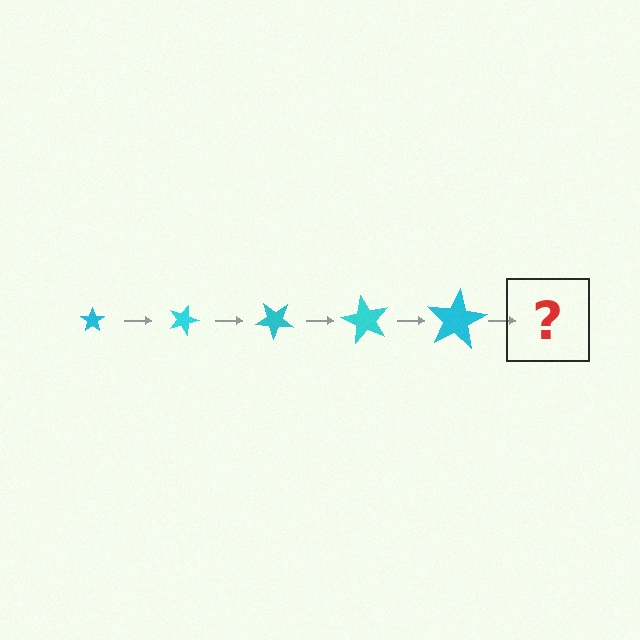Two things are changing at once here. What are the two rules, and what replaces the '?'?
The two rules are that the star grows larger each step and it rotates 20 degrees each step. The '?' should be a star, larger than the previous one and rotated 100 degrees from the start.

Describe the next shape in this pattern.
It should be a star, larger than the previous one and rotated 100 degrees from the start.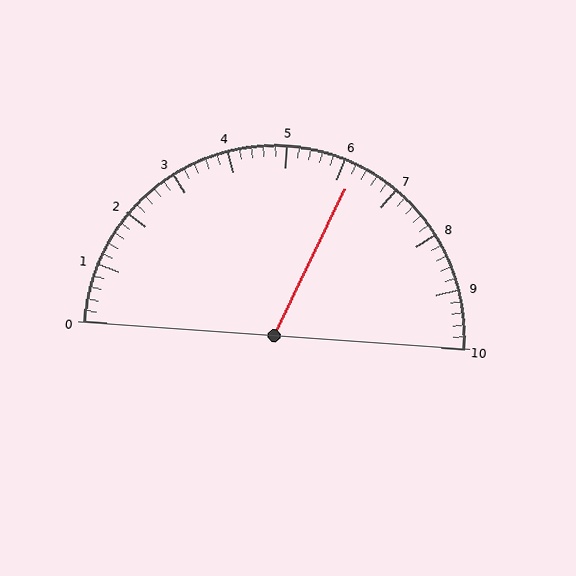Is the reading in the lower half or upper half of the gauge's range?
The reading is in the upper half of the range (0 to 10).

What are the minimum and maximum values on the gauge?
The gauge ranges from 0 to 10.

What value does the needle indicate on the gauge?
The needle indicates approximately 6.2.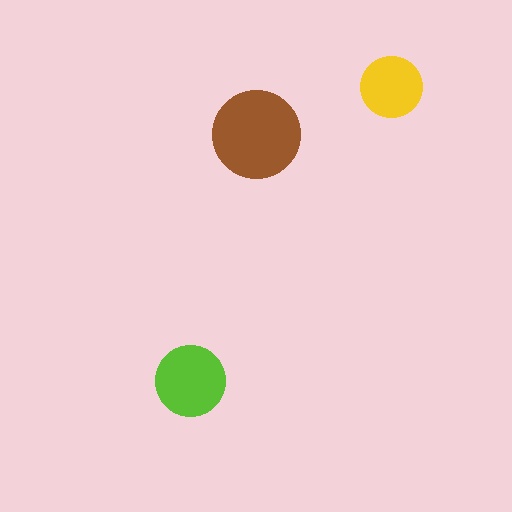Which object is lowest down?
The lime circle is bottommost.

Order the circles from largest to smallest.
the brown one, the lime one, the yellow one.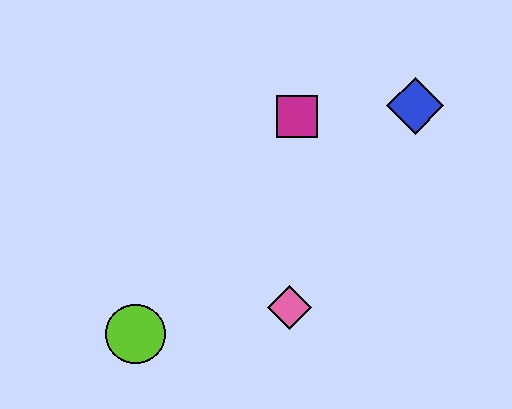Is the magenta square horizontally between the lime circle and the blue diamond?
Yes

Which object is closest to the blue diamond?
The magenta square is closest to the blue diamond.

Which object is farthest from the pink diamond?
The blue diamond is farthest from the pink diamond.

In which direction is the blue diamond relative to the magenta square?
The blue diamond is to the right of the magenta square.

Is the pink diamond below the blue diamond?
Yes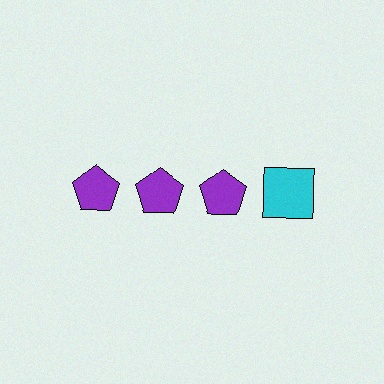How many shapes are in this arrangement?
There are 4 shapes arranged in a grid pattern.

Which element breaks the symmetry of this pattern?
The cyan square in the top row, second from right column breaks the symmetry. All other shapes are purple pentagons.